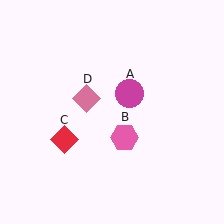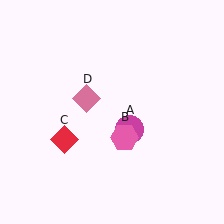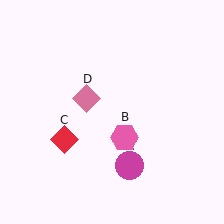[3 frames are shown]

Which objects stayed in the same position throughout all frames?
Pink hexagon (object B) and red diamond (object C) and pink diamond (object D) remained stationary.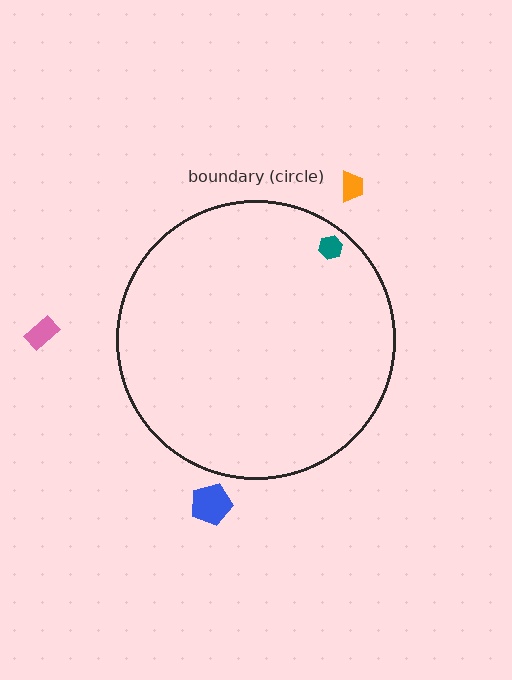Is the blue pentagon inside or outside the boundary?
Outside.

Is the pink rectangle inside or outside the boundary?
Outside.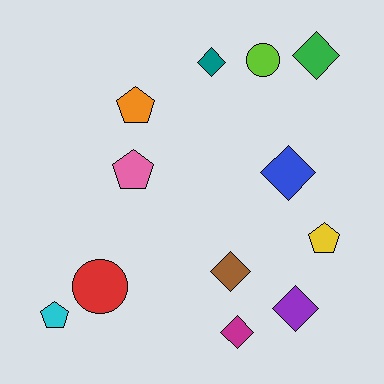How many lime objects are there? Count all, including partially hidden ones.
There is 1 lime object.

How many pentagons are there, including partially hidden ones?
There are 4 pentagons.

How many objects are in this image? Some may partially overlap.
There are 12 objects.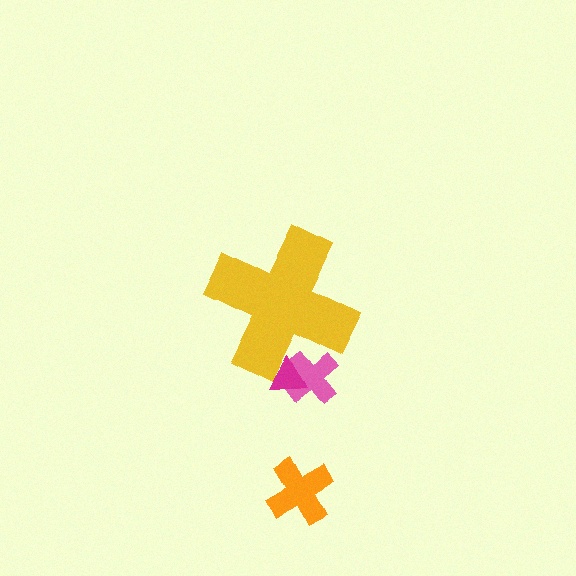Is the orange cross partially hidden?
No, the orange cross is fully visible.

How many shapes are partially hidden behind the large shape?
2 shapes are partially hidden.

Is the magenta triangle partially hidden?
Yes, the magenta triangle is partially hidden behind the yellow cross.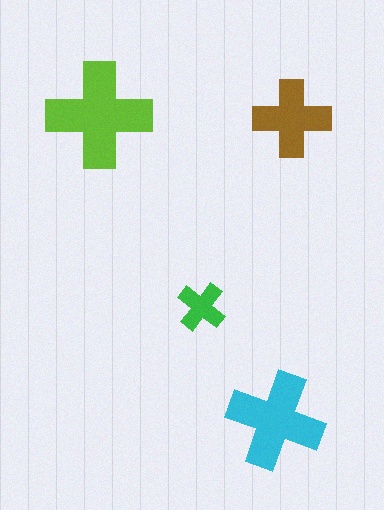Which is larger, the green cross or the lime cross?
The lime one.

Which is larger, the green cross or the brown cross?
The brown one.